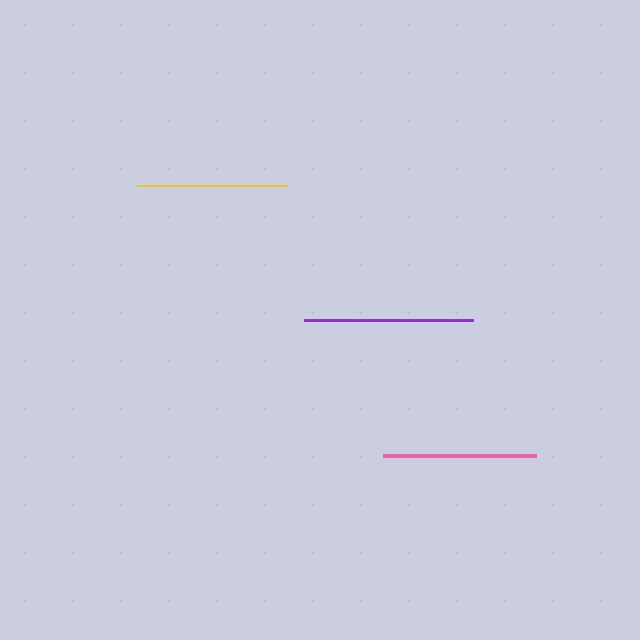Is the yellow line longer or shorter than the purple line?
The purple line is longer than the yellow line.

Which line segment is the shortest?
The yellow line is the shortest at approximately 150 pixels.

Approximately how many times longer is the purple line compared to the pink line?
The purple line is approximately 1.1 times the length of the pink line.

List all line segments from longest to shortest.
From longest to shortest: purple, pink, yellow.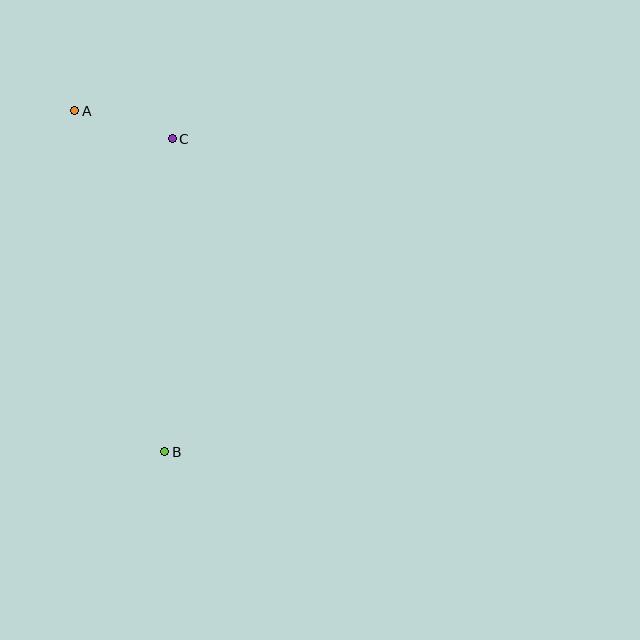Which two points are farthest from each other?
Points A and B are farthest from each other.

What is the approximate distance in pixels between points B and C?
The distance between B and C is approximately 313 pixels.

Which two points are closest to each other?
Points A and C are closest to each other.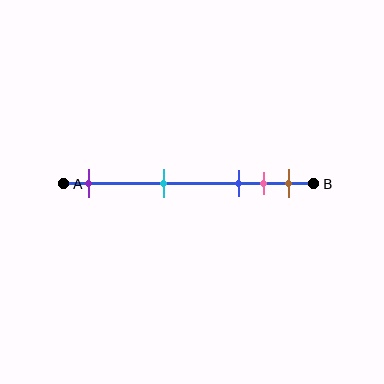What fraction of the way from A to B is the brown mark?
The brown mark is approximately 90% (0.9) of the way from A to B.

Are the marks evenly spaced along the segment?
No, the marks are not evenly spaced.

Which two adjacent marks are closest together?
The pink and brown marks are the closest adjacent pair.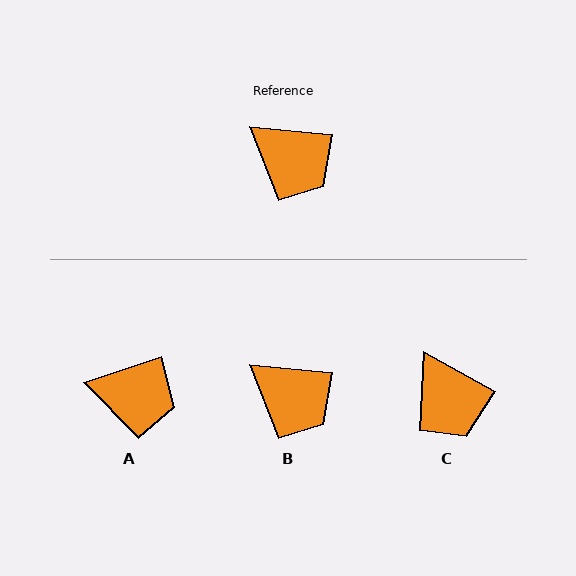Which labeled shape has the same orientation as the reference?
B.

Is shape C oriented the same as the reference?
No, it is off by about 24 degrees.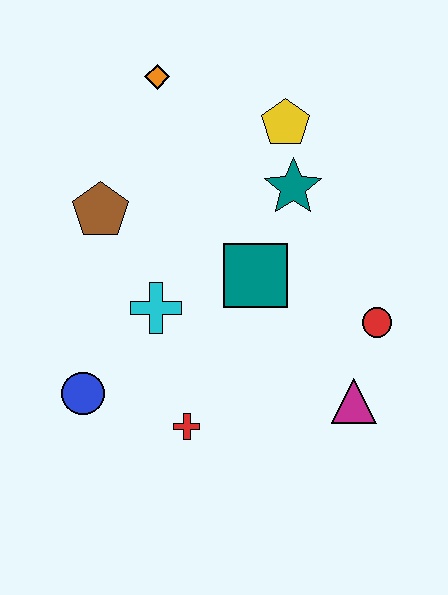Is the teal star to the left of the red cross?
No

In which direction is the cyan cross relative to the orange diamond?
The cyan cross is below the orange diamond.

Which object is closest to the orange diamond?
The yellow pentagon is closest to the orange diamond.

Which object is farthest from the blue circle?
The yellow pentagon is farthest from the blue circle.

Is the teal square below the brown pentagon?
Yes